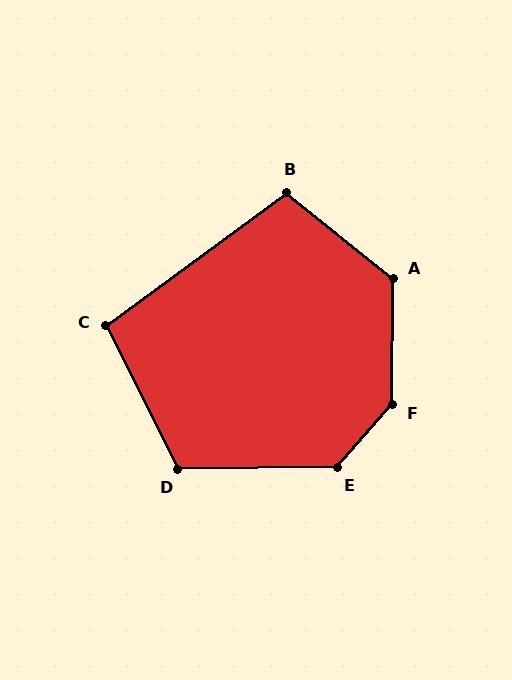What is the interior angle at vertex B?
Approximately 105 degrees (obtuse).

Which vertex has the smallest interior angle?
C, at approximately 100 degrees.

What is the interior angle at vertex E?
Approximately 132 degrees (obtuse).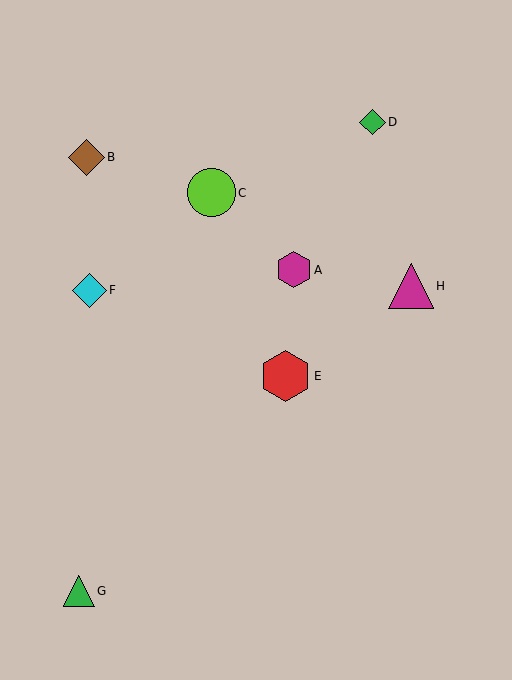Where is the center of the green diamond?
The center of the green diamond is at (373, 122).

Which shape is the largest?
The red hexagon (labeled E) is the largest.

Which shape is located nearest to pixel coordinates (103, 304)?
The cyan diamond (labeled F) at (90, 290) is nearest to that location.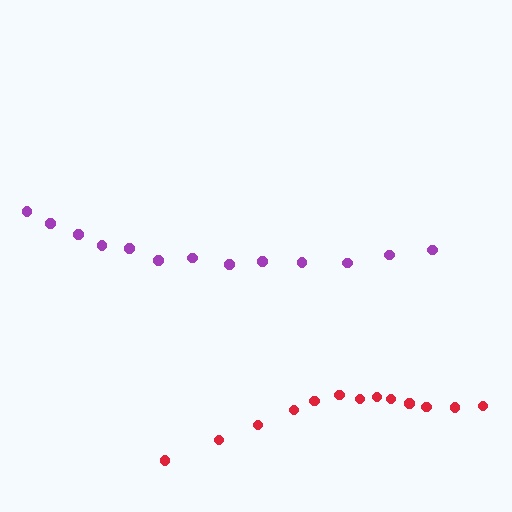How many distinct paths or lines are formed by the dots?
There are 2 distinct paths.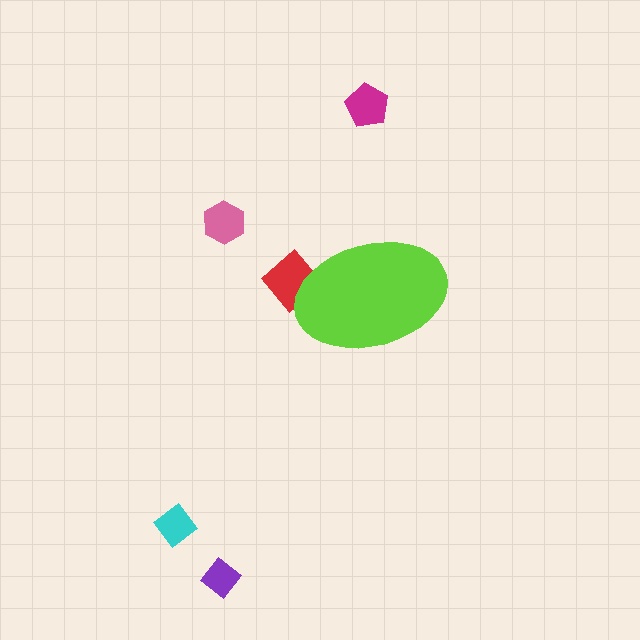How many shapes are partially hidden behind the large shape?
1 shape is partially hidden.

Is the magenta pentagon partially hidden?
No, the magenta pentagon is fully visible.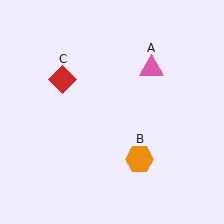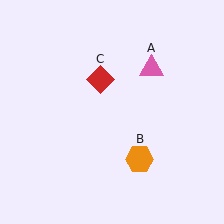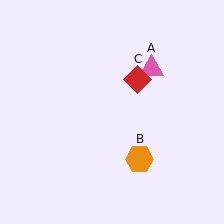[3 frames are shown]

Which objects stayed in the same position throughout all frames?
Pink triangle (object A) and orange hexagon (object B) remained stationary.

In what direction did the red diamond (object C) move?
The red diamond (object C) moved right.